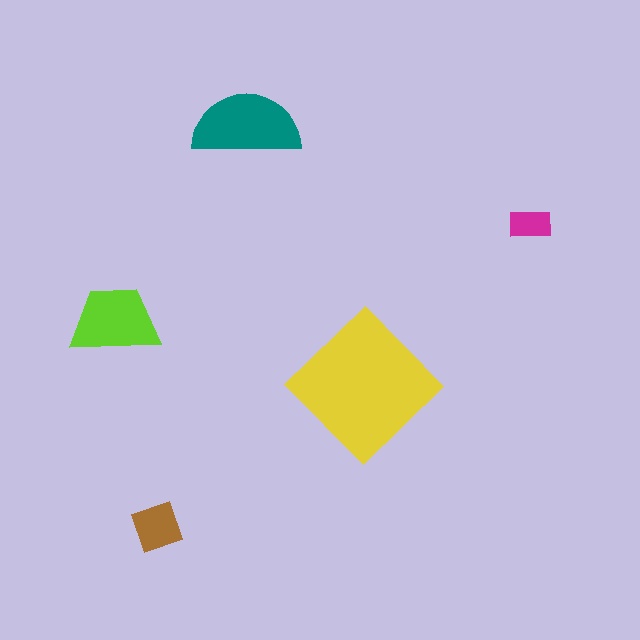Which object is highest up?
The teal semicircle is topmost.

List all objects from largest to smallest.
The yellow diamond, the teal semicircle, the lime trapezoid, the brown diamond, the magenta rectangle.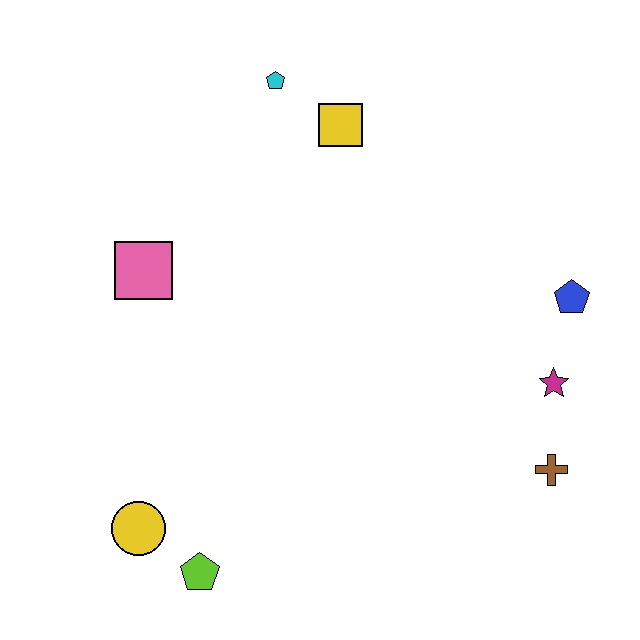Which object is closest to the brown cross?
The magenta star is closest to the brown cross.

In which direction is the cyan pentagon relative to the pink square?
The cyan pentagon is above the pink square.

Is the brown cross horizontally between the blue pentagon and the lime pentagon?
Yes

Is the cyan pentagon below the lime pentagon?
No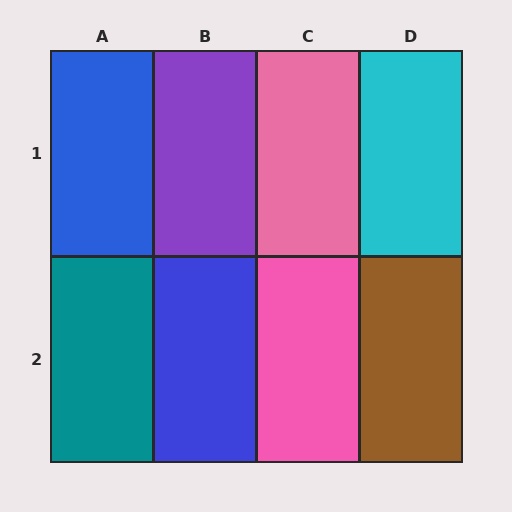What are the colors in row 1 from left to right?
Blue, purple, pink, cyan.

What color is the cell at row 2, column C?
Pink.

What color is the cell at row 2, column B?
Blue.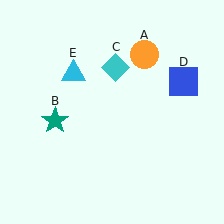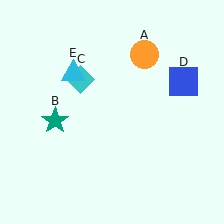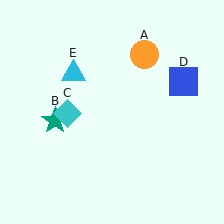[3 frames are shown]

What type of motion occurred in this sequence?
The cyan diamond (object C) rotated counterclockwise around the center of the scene.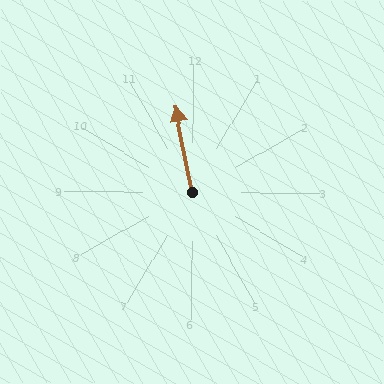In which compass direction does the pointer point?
North.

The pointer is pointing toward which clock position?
Roughly 12 o'clock.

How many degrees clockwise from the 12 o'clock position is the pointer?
Approximately 349 degrees.